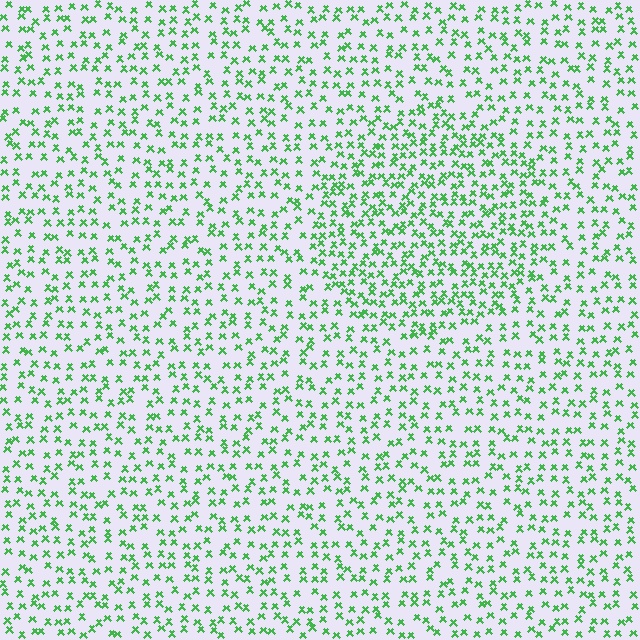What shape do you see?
I see a circle.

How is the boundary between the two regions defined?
The boundary is defined by a change in element density (approximately 1.6x ratio). All elements are the same color, size, and shape.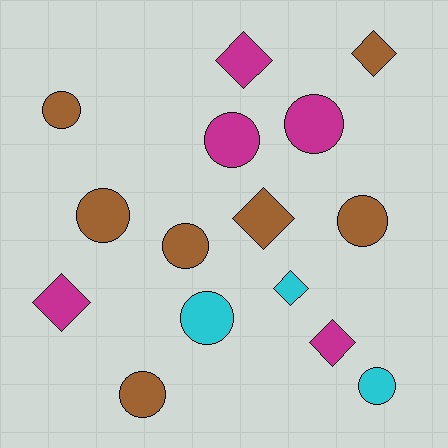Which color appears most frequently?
Brown, with 7 objects.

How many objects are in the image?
There are 15 objects.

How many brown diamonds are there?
There are 2 brown diamonds.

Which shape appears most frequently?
Circle, with 9 objects.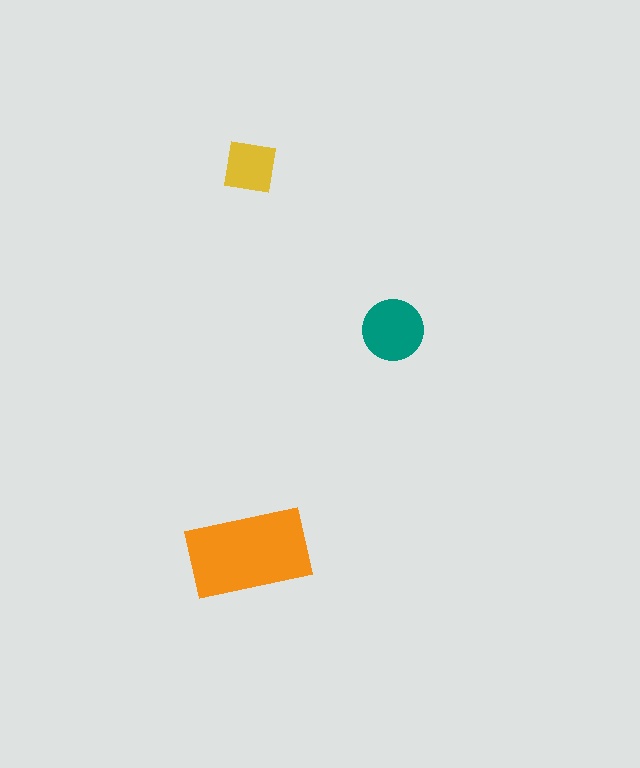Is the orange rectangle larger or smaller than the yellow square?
Larger.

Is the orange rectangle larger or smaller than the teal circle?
Larger.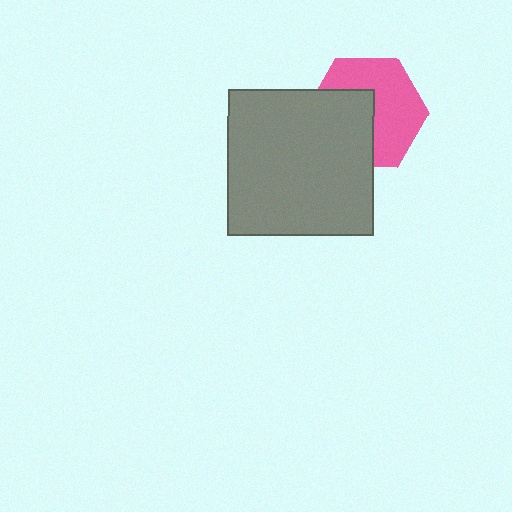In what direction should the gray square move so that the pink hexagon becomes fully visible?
The gray square should move toward the lower-left. That is the shortest direction to clear the overlap and leave the pink hexagon fully visible.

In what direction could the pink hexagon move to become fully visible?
The pink hexagon could move toward the upper-right. That would shift it out from behind the gray square entirely.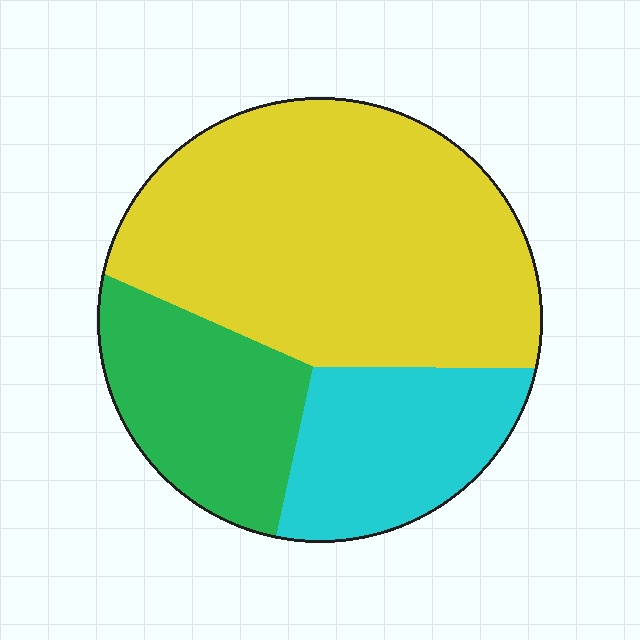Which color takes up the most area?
Yellow, at roughly 55%.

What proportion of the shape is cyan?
Cyan covers 21% of the shape.